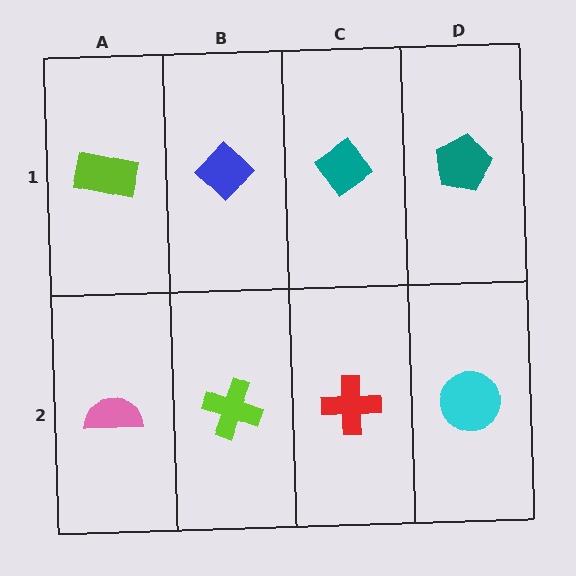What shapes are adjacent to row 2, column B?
A blue diamond (row 1, column B), a pink semicircle (row 2, column A), a red cross (row 2, column C).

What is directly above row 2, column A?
A lime rectangle.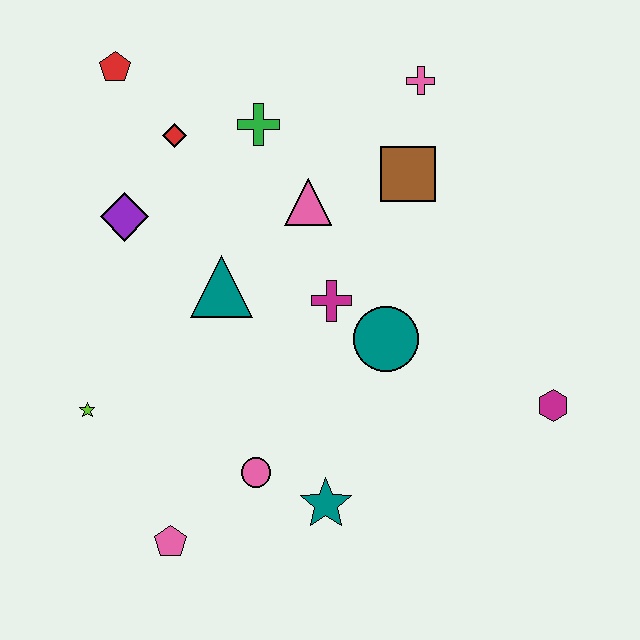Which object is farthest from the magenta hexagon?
The red pentagon is farthest from the magenta hexagon.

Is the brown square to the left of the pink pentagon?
No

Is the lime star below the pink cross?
Yes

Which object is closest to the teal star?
The pink circle is closest to the teal star.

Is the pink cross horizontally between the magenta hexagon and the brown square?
Yes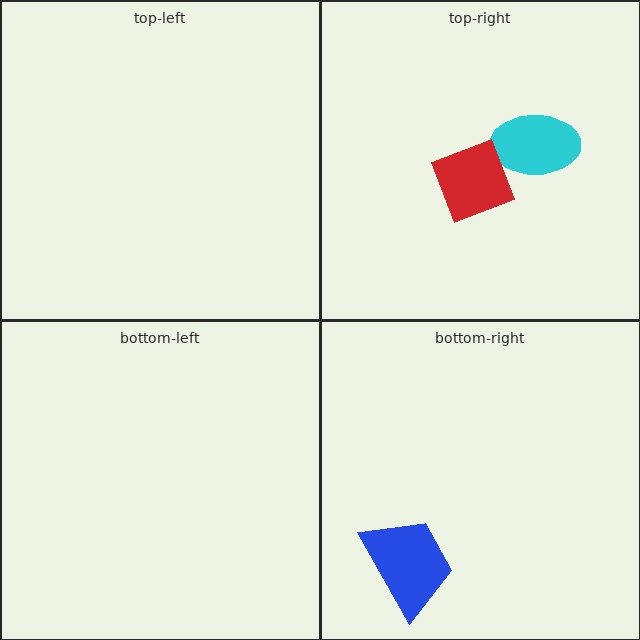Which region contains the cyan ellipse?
The top-right region.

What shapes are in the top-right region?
The cyan ellipse, the red diamond.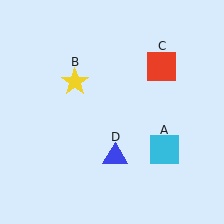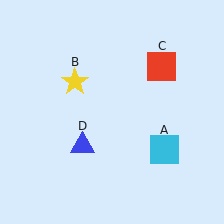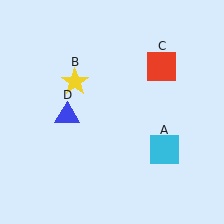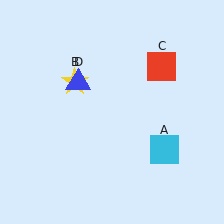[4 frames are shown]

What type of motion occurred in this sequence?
The blue triangle (object D) rotated clockwise around the center of the scene.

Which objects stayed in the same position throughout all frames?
Cyan square (object A) and yellow star (object B) and red square (object C) remained stationary.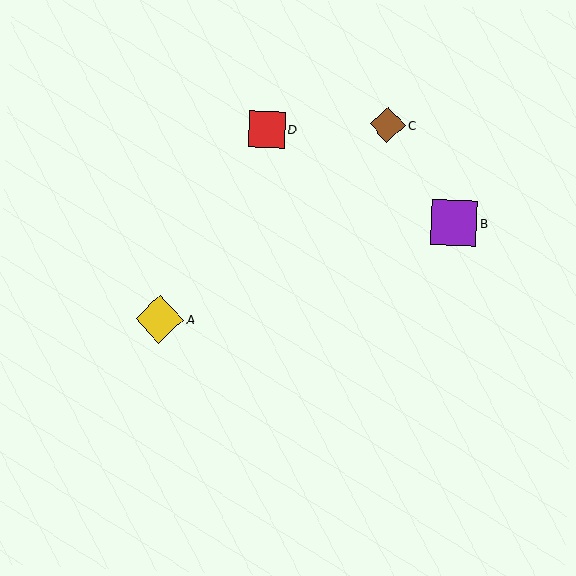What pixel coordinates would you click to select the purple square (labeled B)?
Click at (454, 223) to select the purple square B.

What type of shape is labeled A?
Shape A is a yellow diamond.